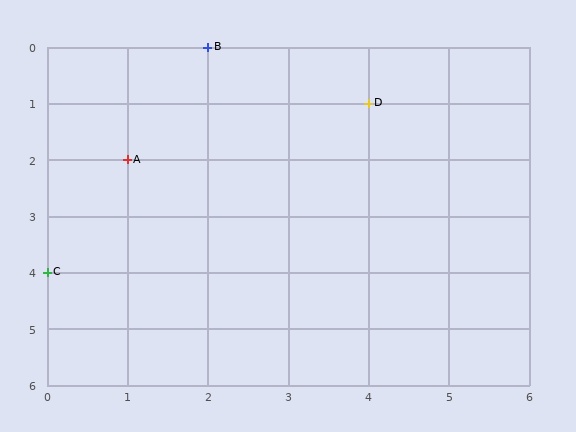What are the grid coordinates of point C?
Point C is at grid coordinates (0, 4).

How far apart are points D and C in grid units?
Points D and C are 4 columns and 3 rows apart (about 5.0 grid units diagonally).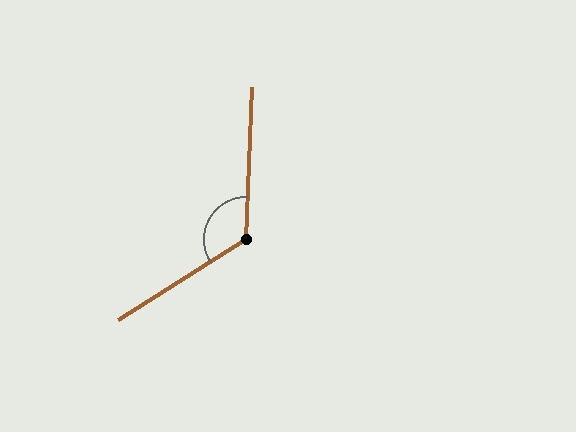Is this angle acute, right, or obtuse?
It is obtuse.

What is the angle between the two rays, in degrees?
Approximately 125 degrees.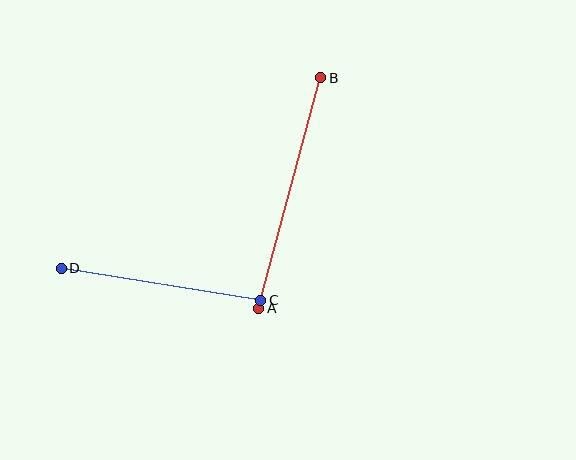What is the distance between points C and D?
The distance is approximately 202 pixels.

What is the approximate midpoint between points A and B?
The midpoint is at approximately (290, 193) pixels.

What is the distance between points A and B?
The distance is approximately 239 pixels.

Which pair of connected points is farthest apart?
Points A and B are farthest apart.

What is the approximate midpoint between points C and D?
The midpoint is at approximately (161, 284) pixels.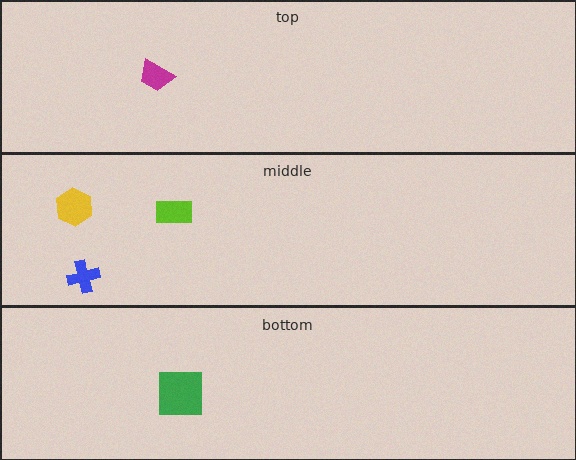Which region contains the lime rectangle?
The middle region.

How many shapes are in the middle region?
3.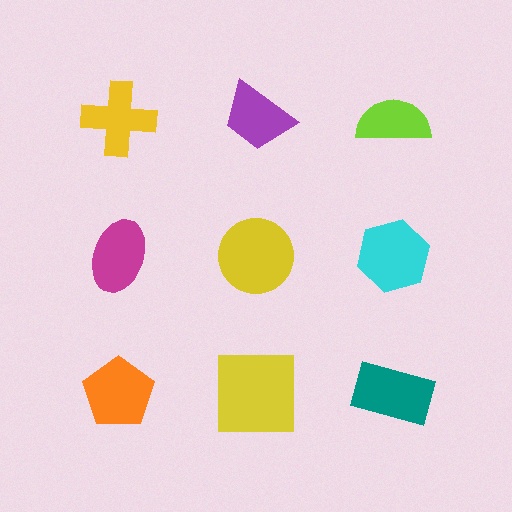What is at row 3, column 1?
An orange pentagon.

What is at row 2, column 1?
A magenta ellipse.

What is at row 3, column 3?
A teal rectangle.